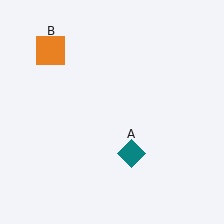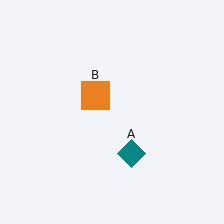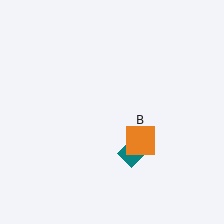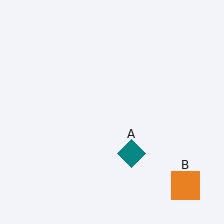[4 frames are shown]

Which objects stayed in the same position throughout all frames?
Teal diamond (object A) remained stationary.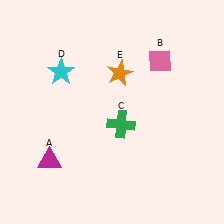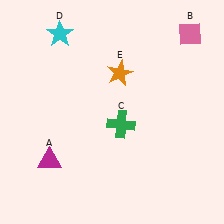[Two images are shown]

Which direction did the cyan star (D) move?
The cyan star (D) moved up.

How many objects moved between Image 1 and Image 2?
2 objects moved between the two images.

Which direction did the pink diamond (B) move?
The pink diamond (B) moved right.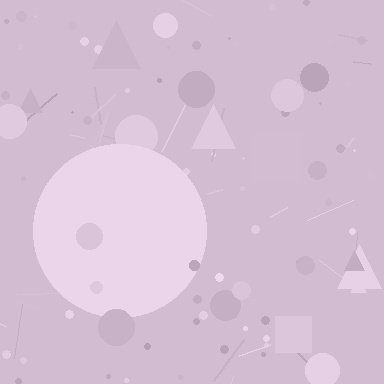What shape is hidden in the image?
A circle is hidden in the image.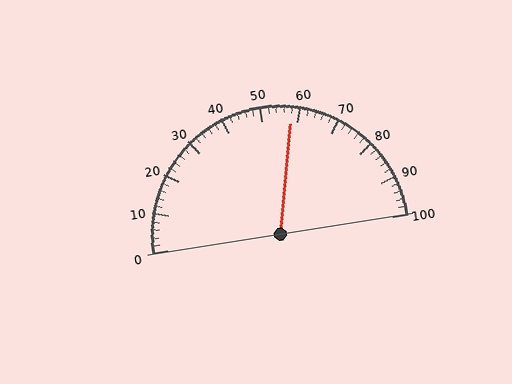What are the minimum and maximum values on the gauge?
The gauge ranges from 0 to 100.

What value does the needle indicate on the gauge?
The needle indicates approximately 58.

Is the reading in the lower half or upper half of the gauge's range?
The reading is in the upper half of the range (0 to 100).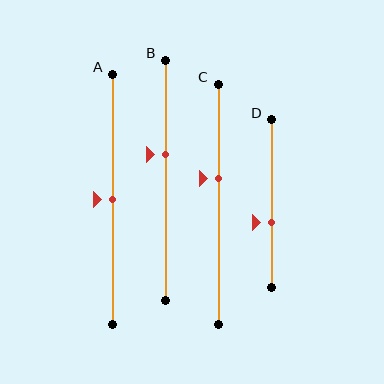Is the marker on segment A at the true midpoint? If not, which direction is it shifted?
Yes, the marker on segment A is at the true midpoint.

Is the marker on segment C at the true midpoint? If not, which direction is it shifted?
No, the marker on segment C is shifted upward by about 11% of the segment length.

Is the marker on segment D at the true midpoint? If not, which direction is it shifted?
No, the marker on segment D is shifted downward by about 11% of the segment length.